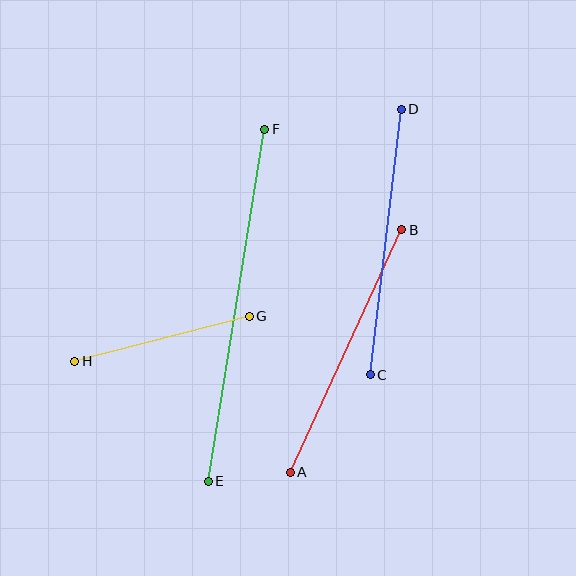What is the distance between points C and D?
The distance is approximately 267 pixels.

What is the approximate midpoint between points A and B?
The midpoint is at approximately (346, 351) pixels.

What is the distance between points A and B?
The distance is approximately 267 pixels.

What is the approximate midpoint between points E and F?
The midpoint is at approximately (237, 305) pixels.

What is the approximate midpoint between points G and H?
The midpoint is at approximately (162, 339) pixels.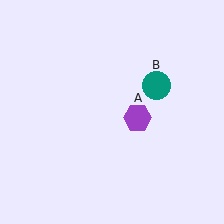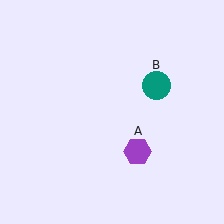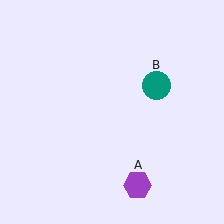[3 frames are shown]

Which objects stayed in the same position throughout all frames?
Teal circle (object B) remained stationary.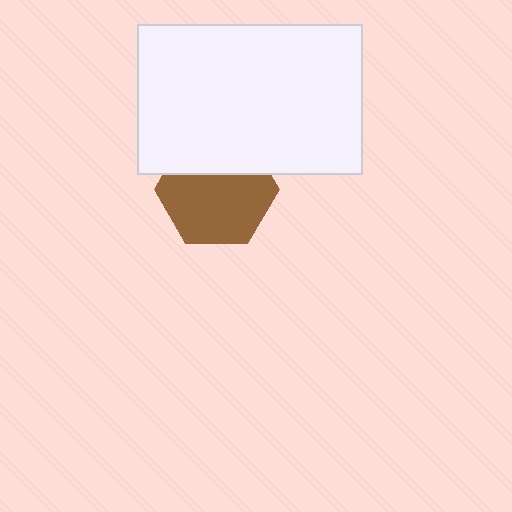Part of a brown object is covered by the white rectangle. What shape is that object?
It is a hexagon.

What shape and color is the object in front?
The object in front is a white rectangle.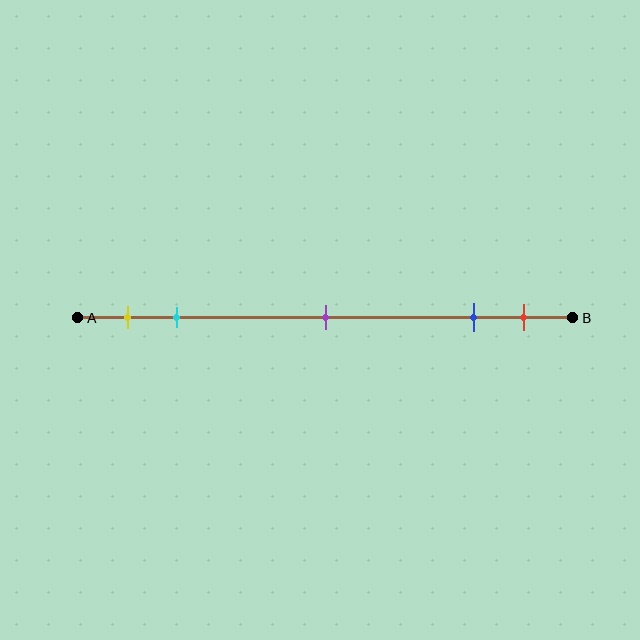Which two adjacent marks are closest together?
The blue and red marks are the closest adjacent pair.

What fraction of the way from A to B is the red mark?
The red mark is approximately 90% (0.9) of the way from A to B.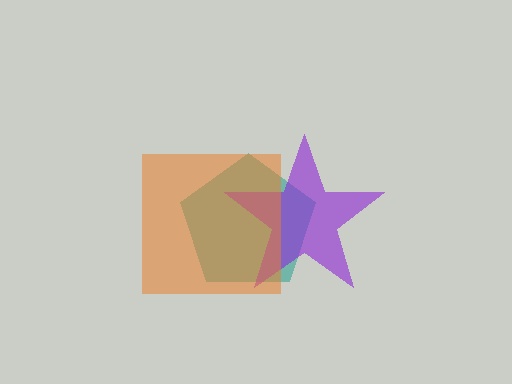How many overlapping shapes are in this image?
There are 3 overlapping shapes in the image.